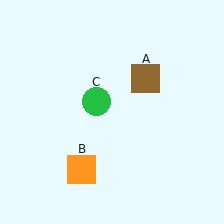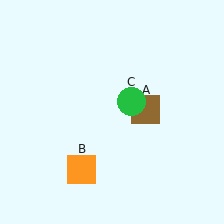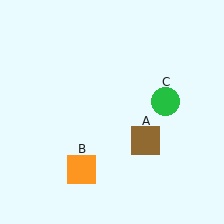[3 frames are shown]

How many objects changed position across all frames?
2 objects changed position: brown square (object A), green circle (object C).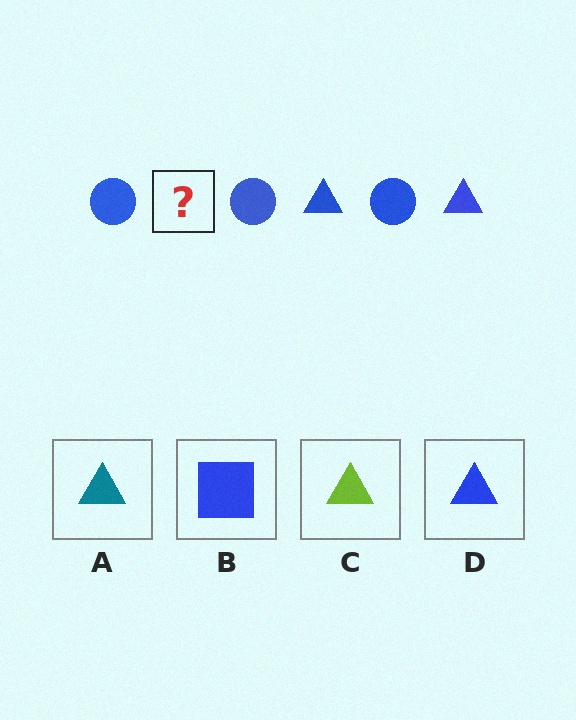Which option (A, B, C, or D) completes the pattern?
D.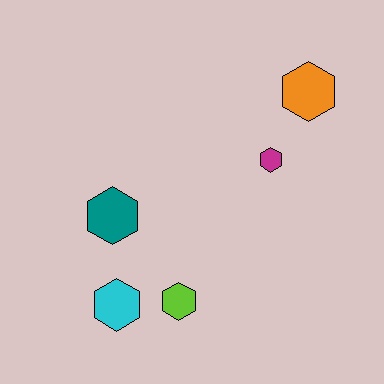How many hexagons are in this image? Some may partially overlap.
There are 5 hexagons.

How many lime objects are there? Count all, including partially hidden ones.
There is 1 lime object.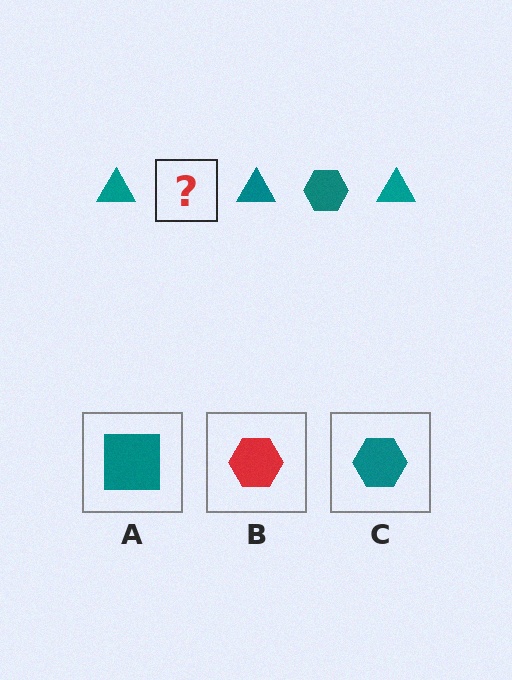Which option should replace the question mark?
Option C.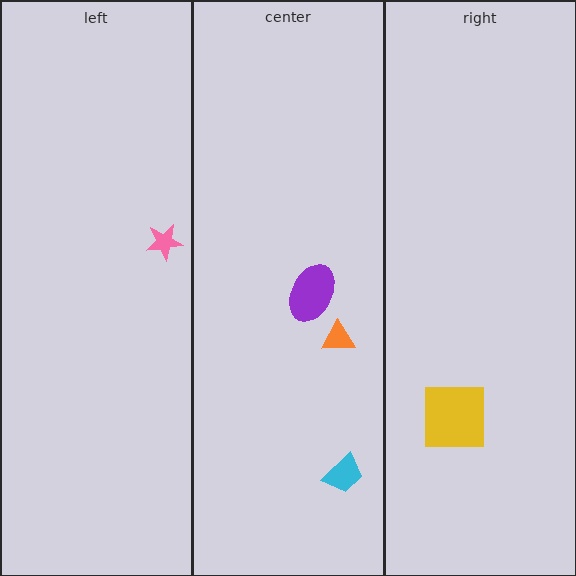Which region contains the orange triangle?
The center region.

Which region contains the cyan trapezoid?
The center region.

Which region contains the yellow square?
The right region.